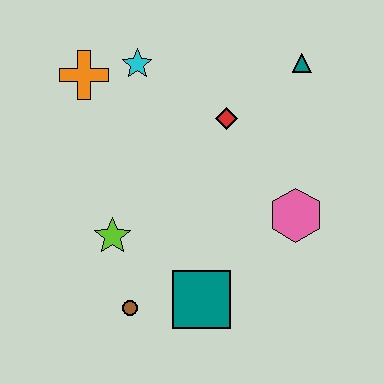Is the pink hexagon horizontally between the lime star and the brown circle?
No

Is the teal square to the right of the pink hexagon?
No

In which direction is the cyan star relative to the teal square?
The cyan star is above the teal square.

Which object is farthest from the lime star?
The teal triangle is farthest from the lime star.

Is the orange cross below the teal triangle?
Yes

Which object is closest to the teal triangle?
The red diamond is closest to the teal triangle.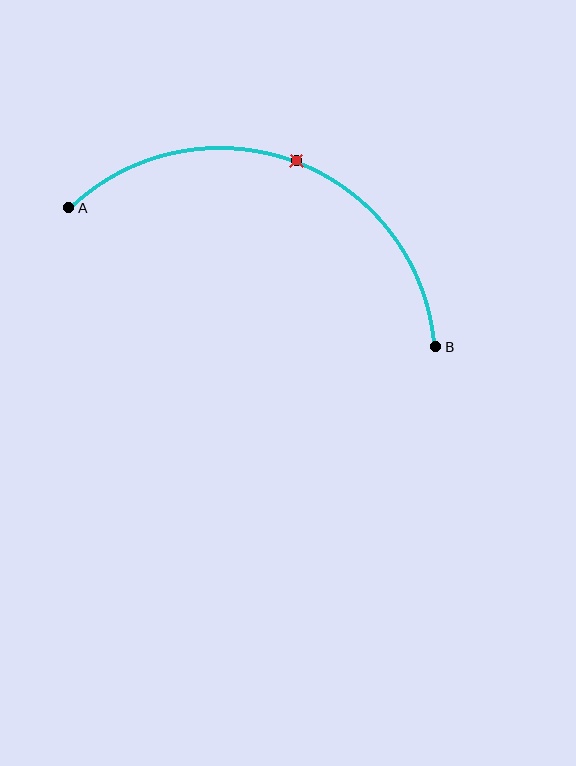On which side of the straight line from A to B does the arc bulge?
The arc bulges above the straight line connecting A and B.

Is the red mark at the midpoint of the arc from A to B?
Yes. The red mark lies on the arc at equal arc-length from both A and B — it is the arc midpoint.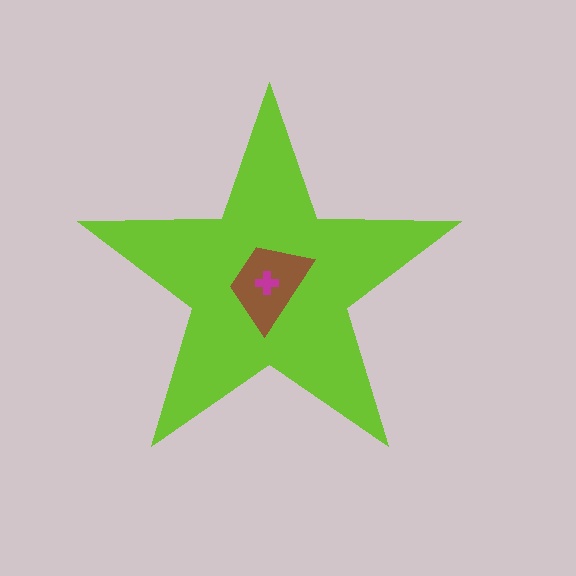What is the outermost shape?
The lime star.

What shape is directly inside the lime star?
The brown trapezoid.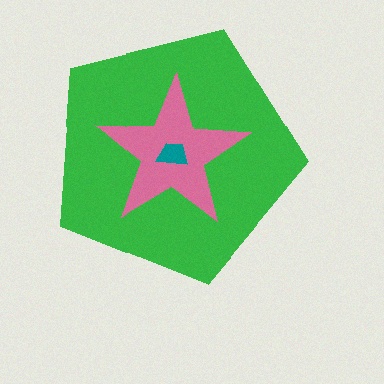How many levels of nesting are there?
3.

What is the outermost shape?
The green pentagon.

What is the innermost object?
The teal trapezoid.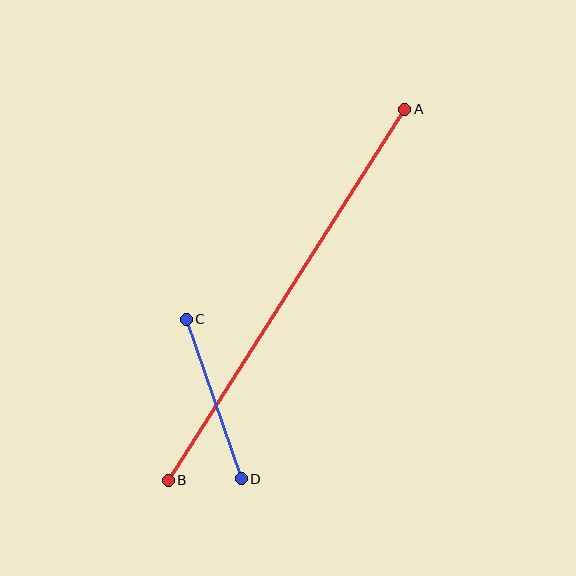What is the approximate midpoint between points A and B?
The midpoint is at approximately (286, 295) pixels.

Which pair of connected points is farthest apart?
Points A and B are farthest apart.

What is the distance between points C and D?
The distance is approximately 168 pixels.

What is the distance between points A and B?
The distance is approximately 440 pixels.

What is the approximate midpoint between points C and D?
The midpoint is at approximately (214, 399) pixels.